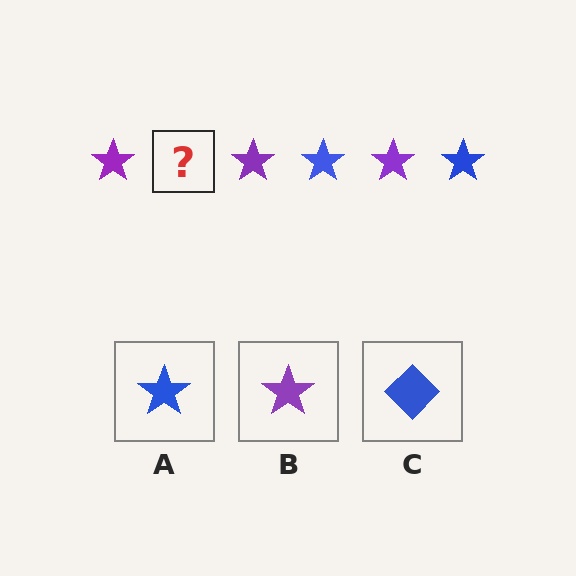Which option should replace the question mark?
Option A.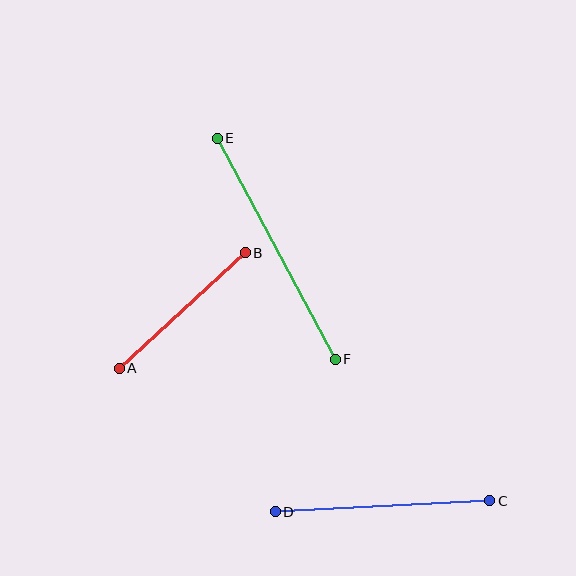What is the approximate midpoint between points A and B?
The midpoint is at approximately (182, 311) pixels.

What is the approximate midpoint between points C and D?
The midpoint is at approximately (383, 506) pixels.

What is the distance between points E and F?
The distance is approximately 251 pixels.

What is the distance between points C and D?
The distance is approximately 215 pixels.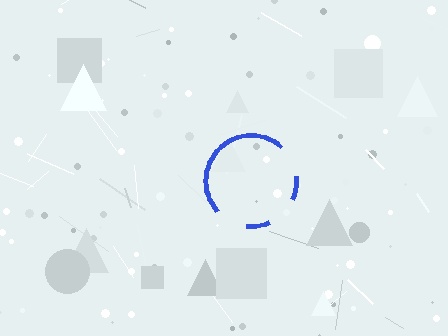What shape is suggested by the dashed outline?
The dashed outline suggests a circle.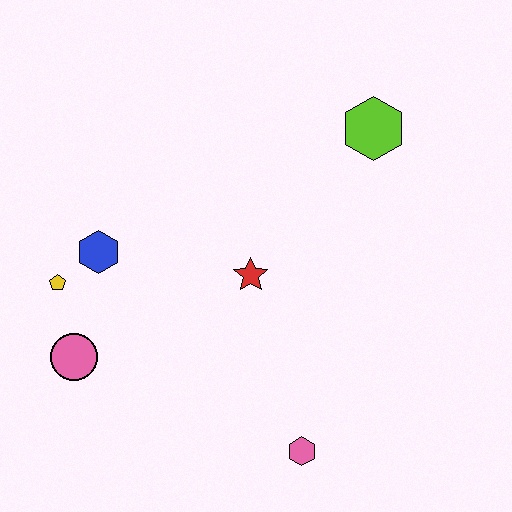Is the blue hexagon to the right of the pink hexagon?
No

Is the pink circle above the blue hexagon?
No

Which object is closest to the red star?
The blue hexagon is closest to the red star.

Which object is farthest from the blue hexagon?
The lime hexagon is farthest from the blue hexagon.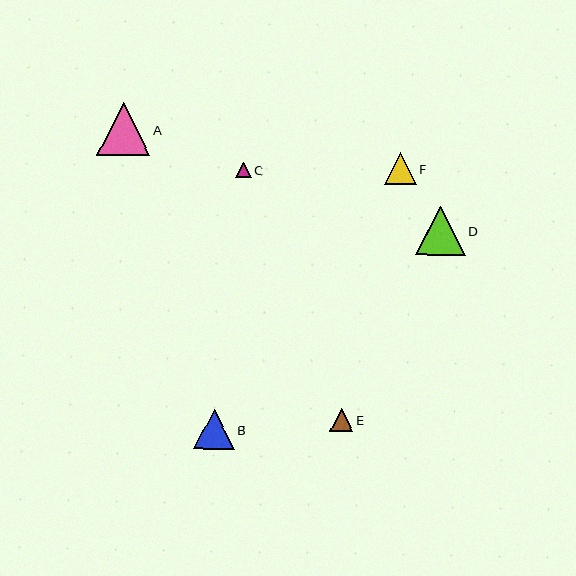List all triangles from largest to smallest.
From largest to smallest: A, D, B, F, E, C.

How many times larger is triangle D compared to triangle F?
Triangle D is approximately 1.6 times the size of triangle F.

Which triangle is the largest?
Triangle A is the largest with a size of approximately 53 pixels.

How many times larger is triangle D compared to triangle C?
Triangle D is approximately 3.2 times the size of triangle C.